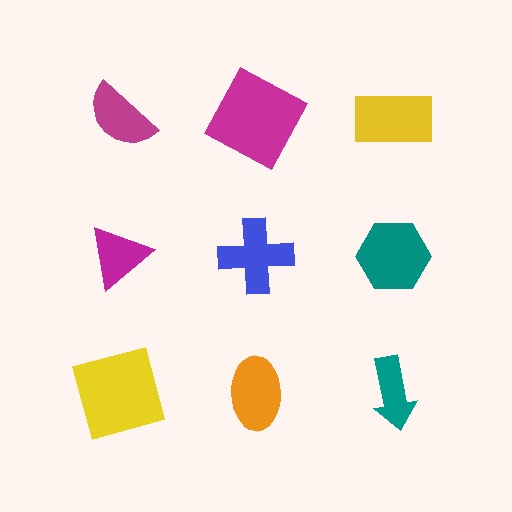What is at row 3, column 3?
A teal arrow.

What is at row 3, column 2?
An orange ellipse.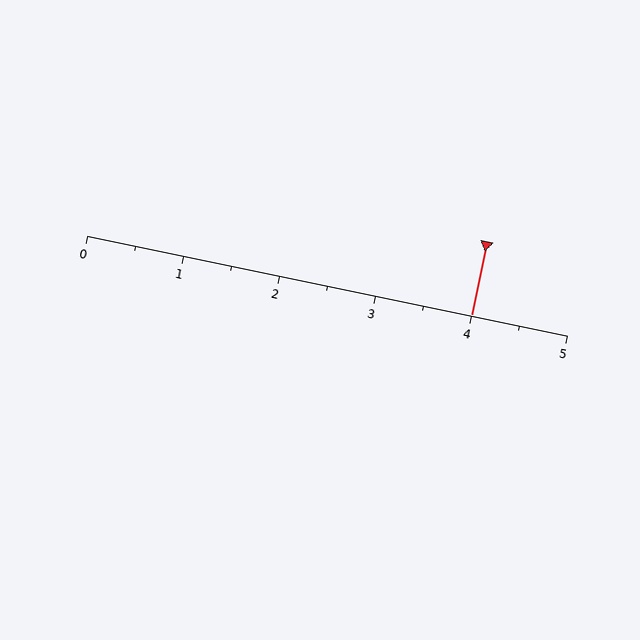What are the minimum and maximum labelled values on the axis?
The axis runs from 0 to 5.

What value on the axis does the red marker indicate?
The marker indicates approximately 4.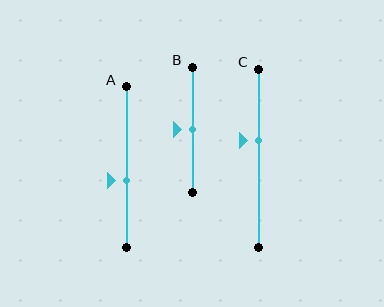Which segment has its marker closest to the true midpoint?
Segment B has its marker closest to the true midpoint.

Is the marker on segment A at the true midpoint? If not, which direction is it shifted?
No, the marker on segment A is shifted downward by about 9% of the segment length.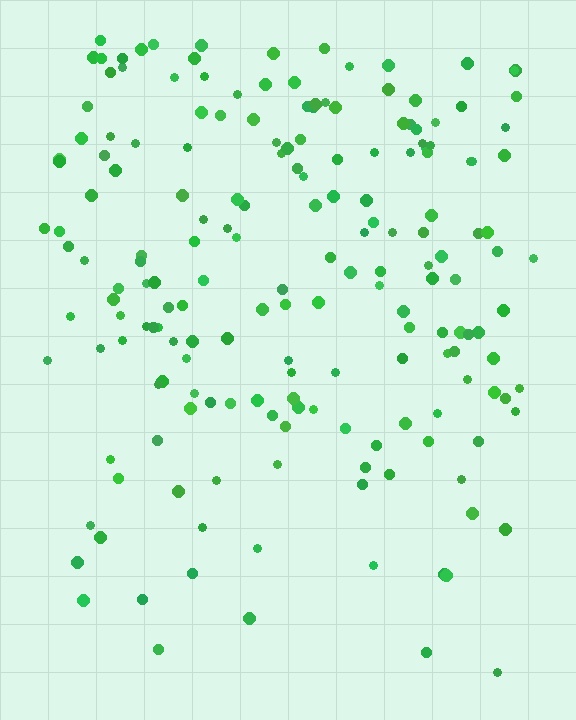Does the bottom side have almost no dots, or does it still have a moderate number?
Still a moderate number, just noticeably fewer than the top.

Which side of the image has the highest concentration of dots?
The top.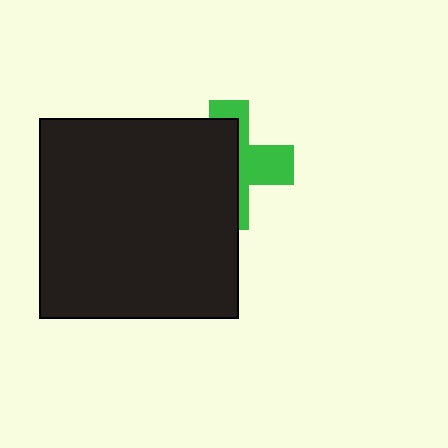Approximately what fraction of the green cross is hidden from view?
Roughly 59% of the green cross is hidden behind the black square.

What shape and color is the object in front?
The object in front is a black square.